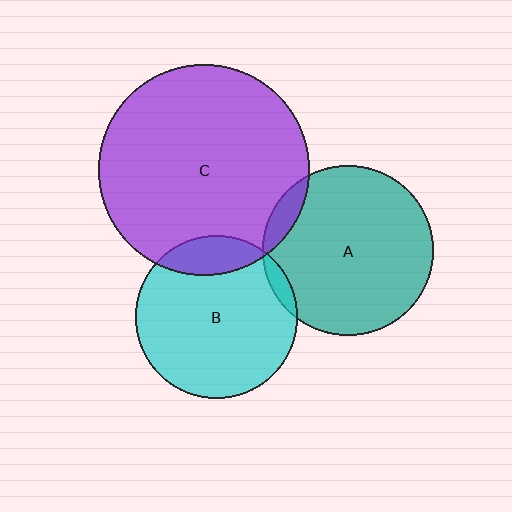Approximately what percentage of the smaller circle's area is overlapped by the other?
Approximately 15%.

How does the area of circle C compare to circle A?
Approximately 1.5 times.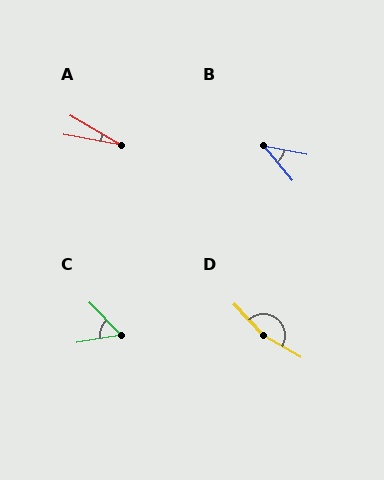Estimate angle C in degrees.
Approximately 55 degrees.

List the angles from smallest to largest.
A (20°), B (40°), C (55°), D (163°).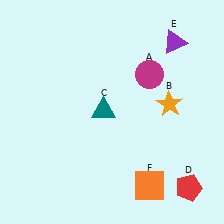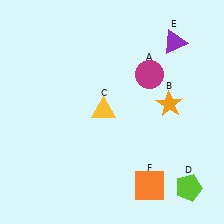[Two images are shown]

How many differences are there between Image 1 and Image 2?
There are 2 differences between the two images.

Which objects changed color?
C changed from teal to yellow. D changed from red to lime.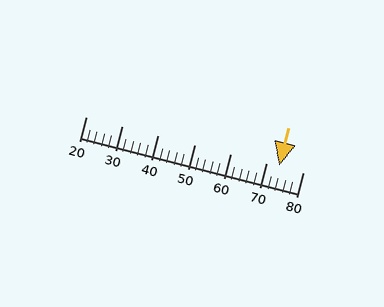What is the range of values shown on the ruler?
The ruler shows values from 20 to 80.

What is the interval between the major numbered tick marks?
The major tick marks are spaced 10 units apart.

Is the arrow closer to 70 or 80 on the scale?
The arrow is closer to 70.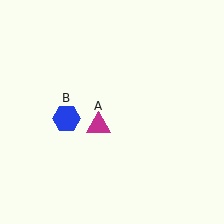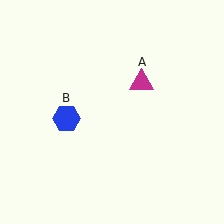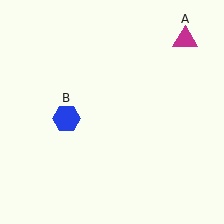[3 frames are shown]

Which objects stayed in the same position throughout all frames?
Blue hexagon (object B) remained stationary.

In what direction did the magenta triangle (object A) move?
The magenta triangle (object A) moved up and to the right.